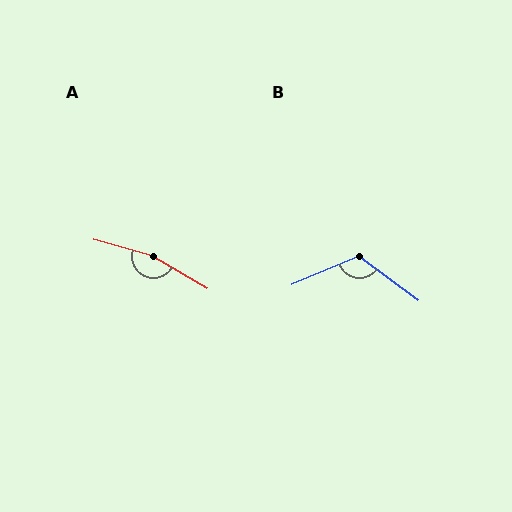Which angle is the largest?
A, at approximately 166 degrees.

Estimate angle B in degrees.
Approximately 120 degrees.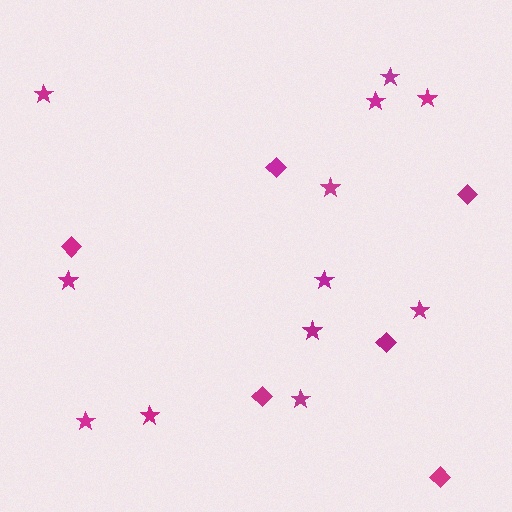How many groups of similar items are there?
There are 2 groups: one group of diamonds (6) and one group of stars (12).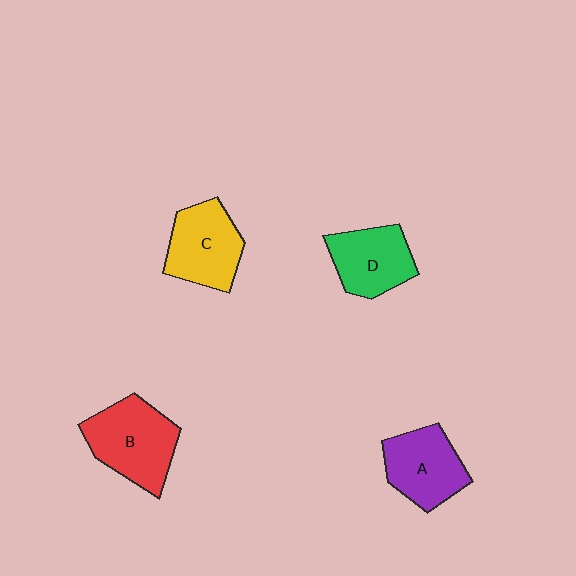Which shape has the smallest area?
Shape D (green).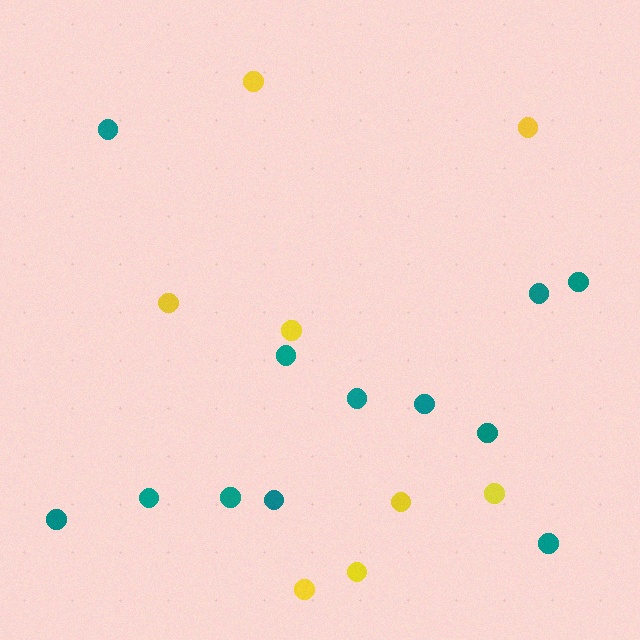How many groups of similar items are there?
There are 2 groups: one group of teal circles (12) and one group of yellow circles (8).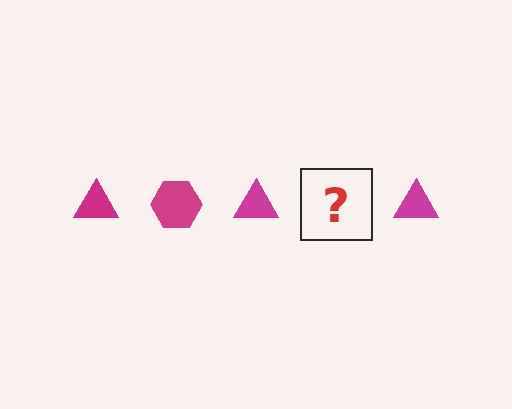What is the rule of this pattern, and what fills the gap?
The rule is that the pattern cycles through triangle, hexagon shapes in magenta. The gap should be filled with a magenta hexagon.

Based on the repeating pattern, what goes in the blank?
The blank should be a magenta hexagon.